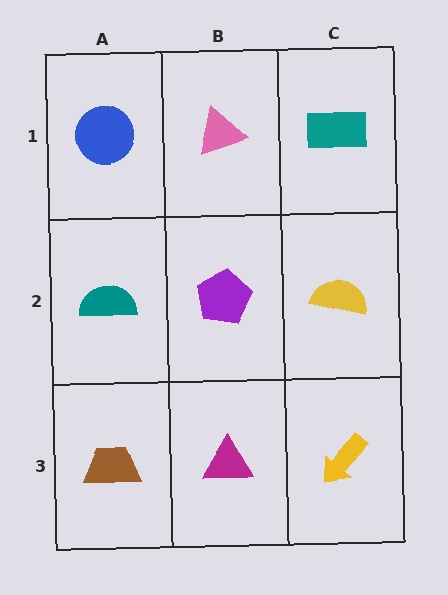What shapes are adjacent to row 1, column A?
A teal semicircle (row 2, column A), a pink triangle (row 1, column B).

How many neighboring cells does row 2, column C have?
3.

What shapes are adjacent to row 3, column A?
A teal semicircle (row 2, column A), a magenta triangle (row 3, column B).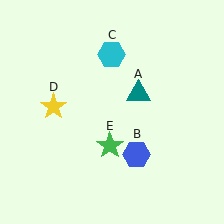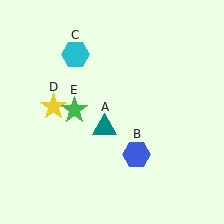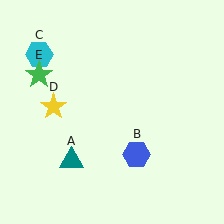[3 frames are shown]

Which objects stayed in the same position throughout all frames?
Blue hexagon (object B) and yellow star (object D) remained stationary.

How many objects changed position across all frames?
3 objects changed position: teal triangle (object A), cyan hexagon (object C), green star (object E).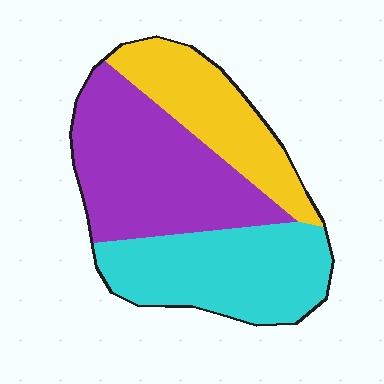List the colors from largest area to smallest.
From largest to smallest: purple, cyan, yellow.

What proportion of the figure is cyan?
Cyan takes up about one third (1/3) of the figure.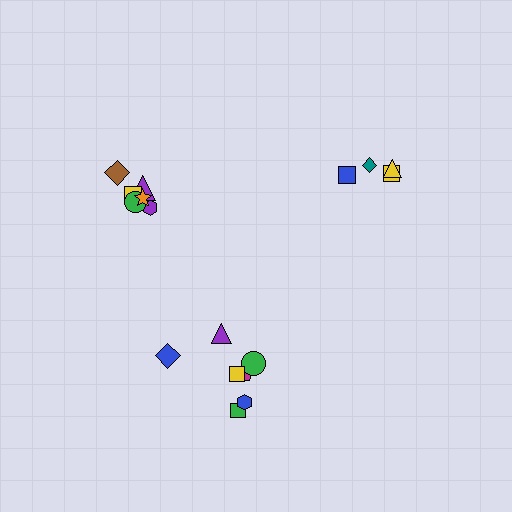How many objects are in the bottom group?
There are 7 objects.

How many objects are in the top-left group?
There are 6 objects.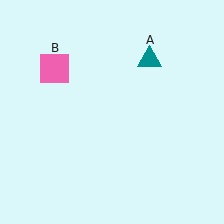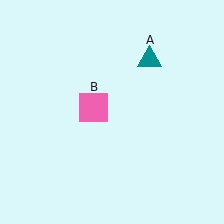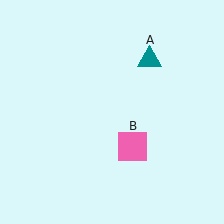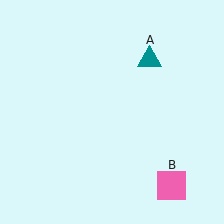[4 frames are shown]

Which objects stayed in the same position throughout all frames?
Teal triangle (object A) remained stationary.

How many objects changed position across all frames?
1 object changed position: pink square (object B).